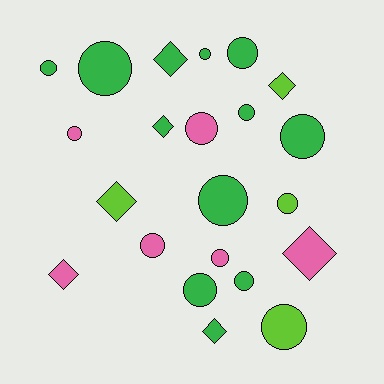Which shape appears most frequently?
Circle, with 15 objects.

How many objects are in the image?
There are 22 objects.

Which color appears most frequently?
Green, with 12 objects.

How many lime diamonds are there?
There are 2 lime diamonds.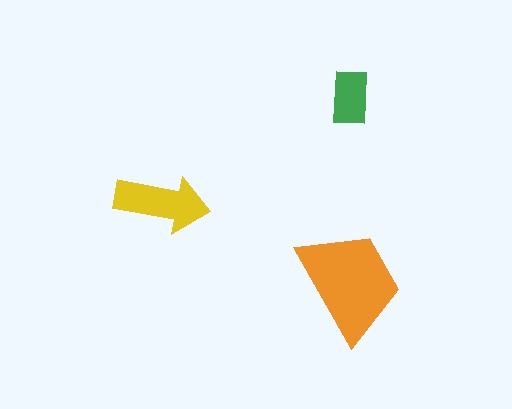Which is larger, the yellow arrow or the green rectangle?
The yellow arrow.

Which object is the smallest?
The green rectangle.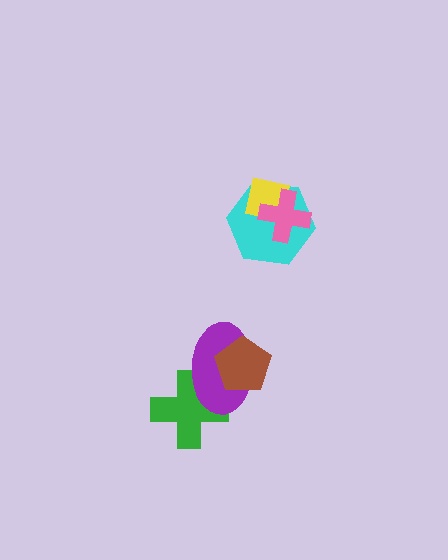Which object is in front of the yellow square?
The pink cross is in front of the yellow square.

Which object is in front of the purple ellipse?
The brown pentagon is in front of the purple ellipse.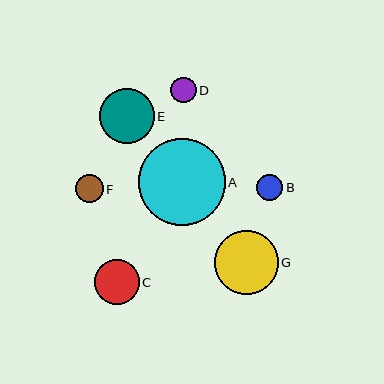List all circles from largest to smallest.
From largest to smallest: A, G, E, C, F, B, D.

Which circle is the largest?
Circle A is the largest with a size of approximately 87 pixels.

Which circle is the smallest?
Circle D is the smallest with a size of approximately 25 pixels.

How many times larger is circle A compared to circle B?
Circle A is approximately 3.3 times the size of circle B.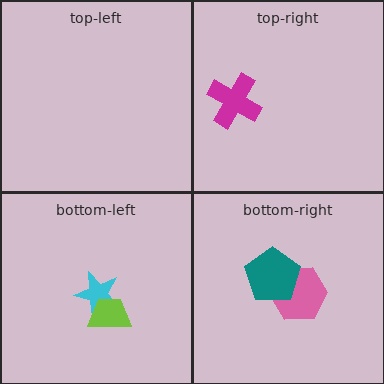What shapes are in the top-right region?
The magenta cross.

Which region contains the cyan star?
The bottom-left region.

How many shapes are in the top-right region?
1.